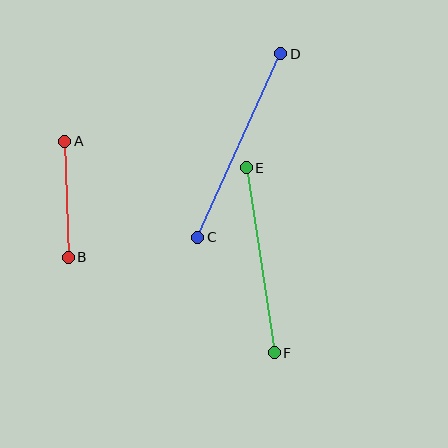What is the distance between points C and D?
The distance is approximately 202 pixels.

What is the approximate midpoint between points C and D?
The midpoint is at approximately (239, 145) pixels.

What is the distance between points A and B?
The distance is approximately 116 pixels.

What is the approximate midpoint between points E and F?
The midpoint is at approximately (260, 260) pixels.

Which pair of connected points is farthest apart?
Points C and D are farthest apart.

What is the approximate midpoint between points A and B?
The midpoint is at approximately (67, 199) pixels.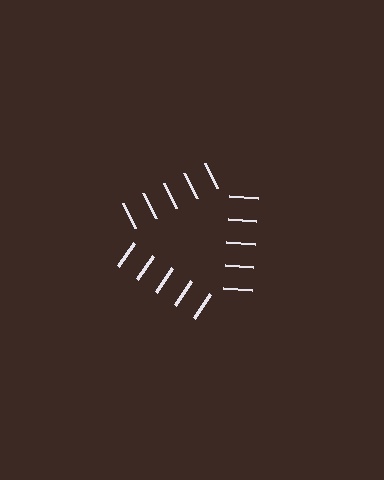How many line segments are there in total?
15 — 5 along each of the 3 edges.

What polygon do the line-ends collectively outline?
An illusory triangle — the line segments terminate on its edges but no continuous stroke is drawn.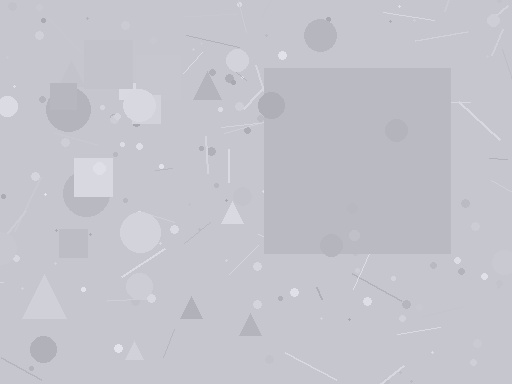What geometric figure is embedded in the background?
A square is embedded in the background.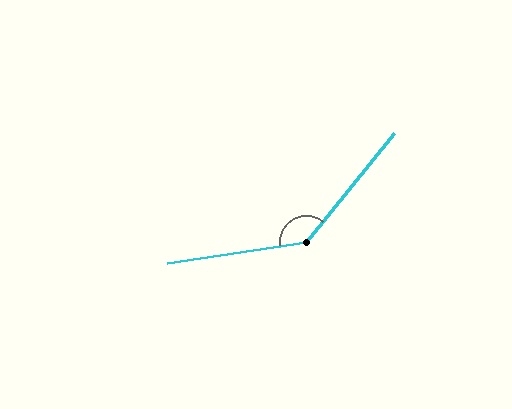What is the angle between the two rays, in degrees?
Approximately 137 degrees.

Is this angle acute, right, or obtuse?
It is obtuse.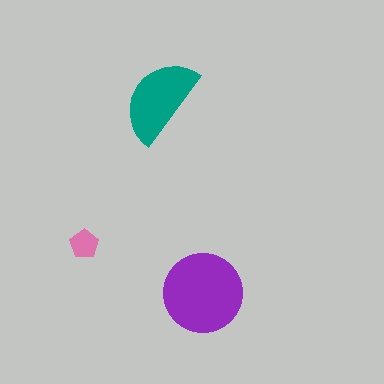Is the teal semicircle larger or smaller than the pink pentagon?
Larger.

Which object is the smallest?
The pink pentagon.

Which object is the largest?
The purple circle.